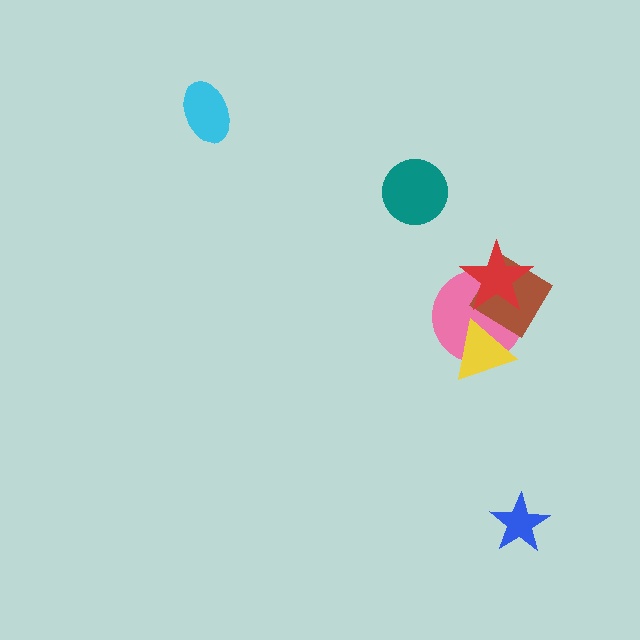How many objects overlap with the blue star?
0 objects overlap with the blue star.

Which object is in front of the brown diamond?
The red star is in front of the brown diamond.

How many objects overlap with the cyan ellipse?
0 objects overlap with the cyan ellipse.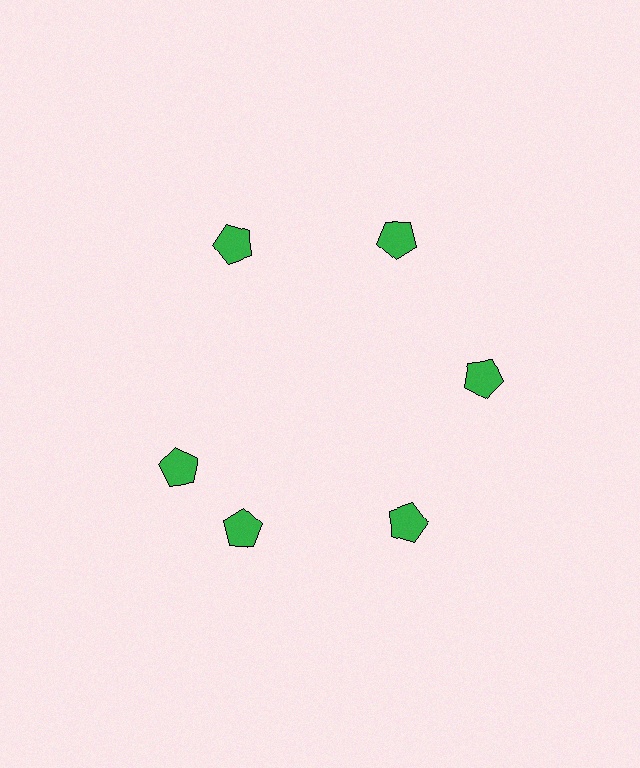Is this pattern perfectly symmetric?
No. The 6 green pentagons are arranged in a ring, but one element near the 9 o'clock position is rotated out of alignment along the ring, breaking the 6-fold rotational symmetry.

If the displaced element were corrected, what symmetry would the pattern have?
It would have 6-fold rotational symmetry — the pattern would map onto itself every 60 degrees.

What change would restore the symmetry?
The symmetry would be restored by rotating it back into even spacing with its neighbors so that all 6 pentagons sit at equal angles and equal distance from the center.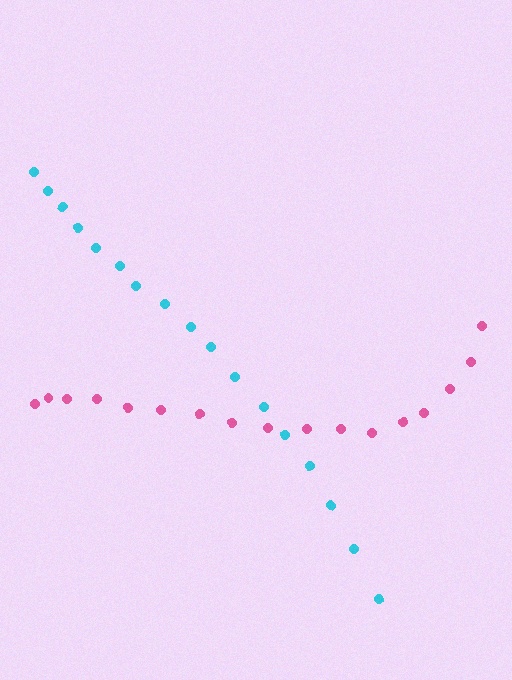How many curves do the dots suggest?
There are 2 distinct paths.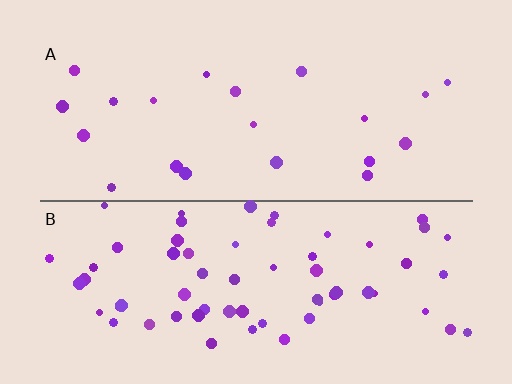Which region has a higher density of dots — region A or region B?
B (the bottom).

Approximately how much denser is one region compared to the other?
Approximately 3.1× — region B over region A.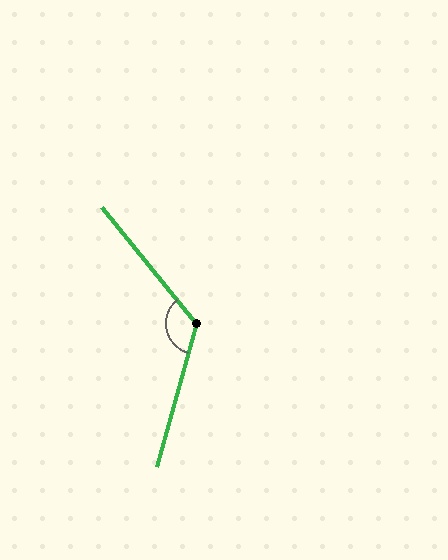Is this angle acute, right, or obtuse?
It is obtuse.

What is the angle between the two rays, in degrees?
Approximately 125 degrees.